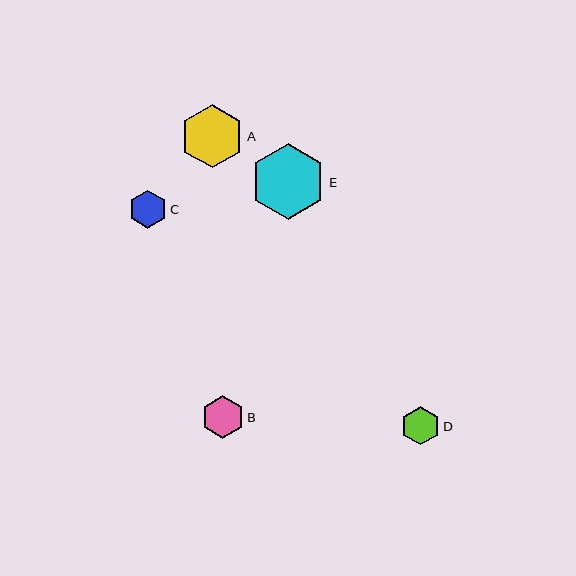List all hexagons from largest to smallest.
From largest to smallest: E, A, B, D, C.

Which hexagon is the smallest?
Hexagon C is the smallest with a size of approximately 38 pixels.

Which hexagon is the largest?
Hexagon E is the largest with a size of approximately 75 pixels.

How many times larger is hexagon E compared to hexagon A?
Hexagon E is approximately 1.2 times the size of hexagon A.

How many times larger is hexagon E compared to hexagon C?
Hexagon E is approximately 2.0 times the size of hexagon C.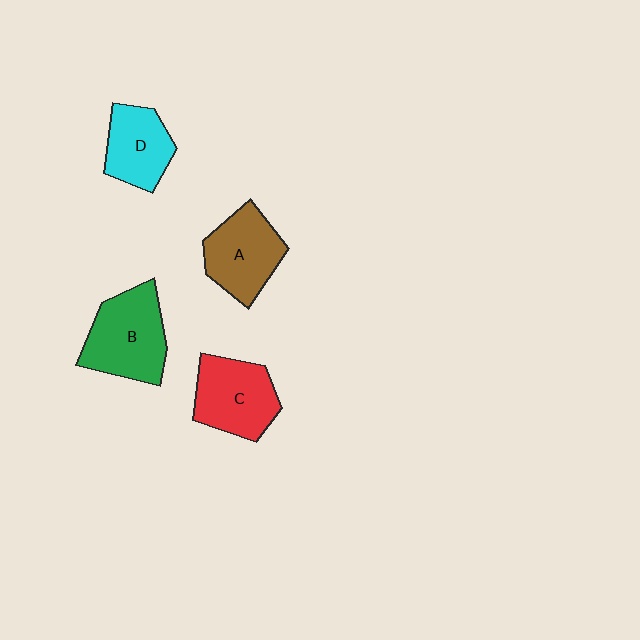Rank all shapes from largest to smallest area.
From largest to smallest: B (green), C (red), A (brown), D (cyan).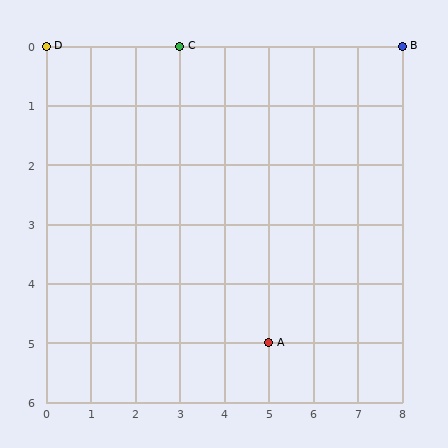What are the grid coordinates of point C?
Point C is at grid coordinates (3, 0).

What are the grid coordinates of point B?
Point B is at grid coordinates (8, 0).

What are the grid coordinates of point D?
Point D is at grid coordinates (0, 0).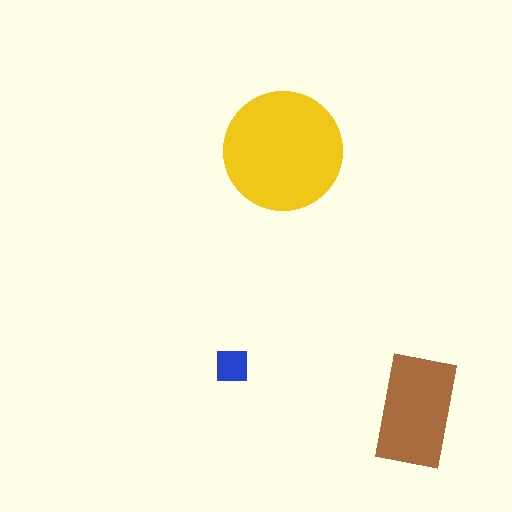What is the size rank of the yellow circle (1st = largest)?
1st.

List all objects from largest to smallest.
The yellow circle, the brown rectangle, the blue square.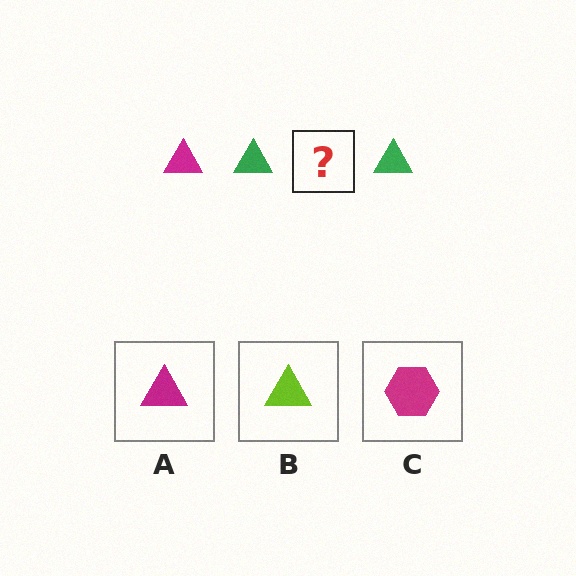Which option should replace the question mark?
Option A.